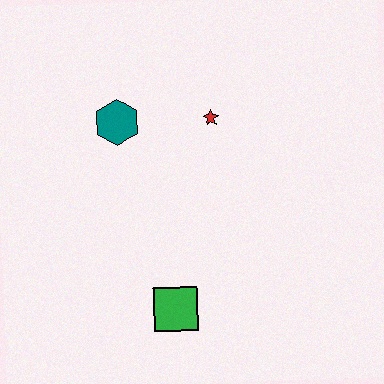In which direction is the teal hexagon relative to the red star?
The teal hexagon is to the left of the red star.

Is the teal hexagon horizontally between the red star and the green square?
No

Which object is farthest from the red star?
The green square is farthest from the red star.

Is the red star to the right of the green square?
Yes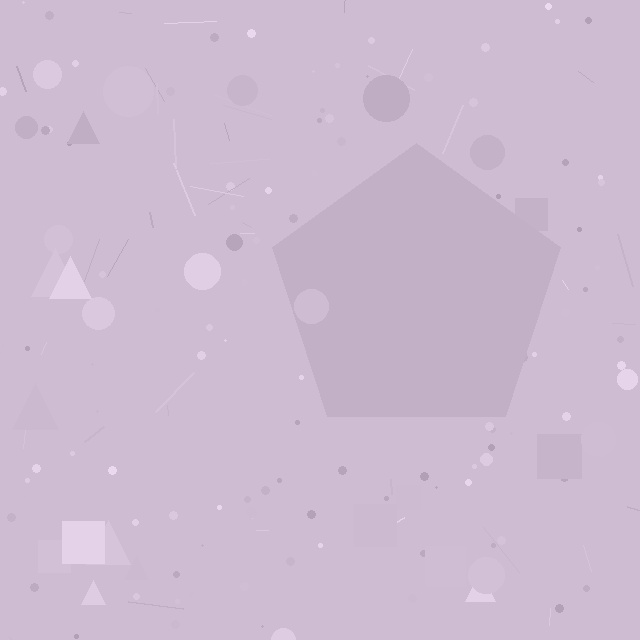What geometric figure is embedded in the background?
A pentagon is embedded in the background.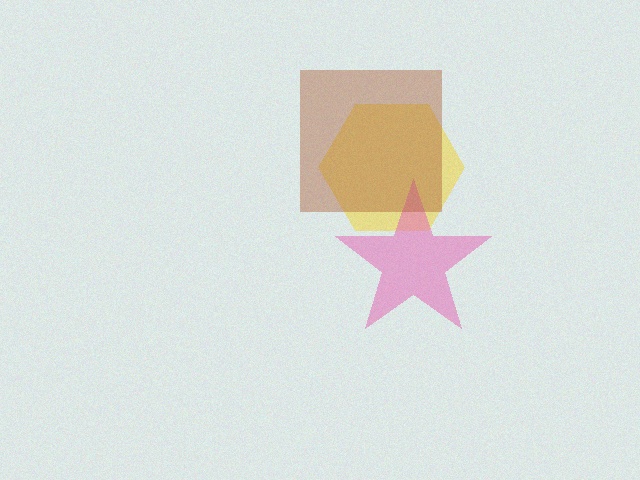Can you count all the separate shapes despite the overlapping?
Yes, there are 3 separate shapes.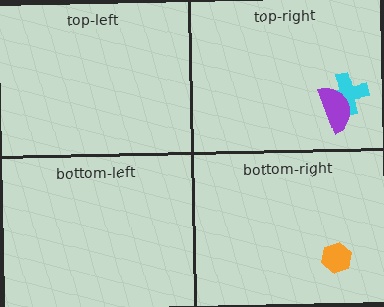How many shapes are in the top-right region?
2.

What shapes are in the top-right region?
The cyan cross, the purple semicircle.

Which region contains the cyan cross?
The top-right region.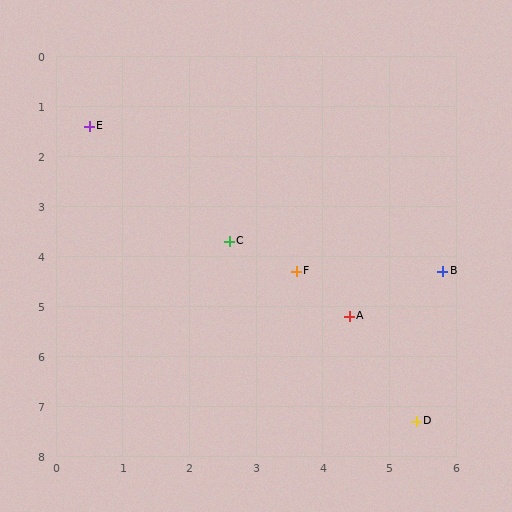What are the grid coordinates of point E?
Point E is at approximately (0.5, 1.4).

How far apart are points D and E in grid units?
Points D and E are about 7.7 grid units apart.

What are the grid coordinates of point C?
Point C is at approximately (2.6, 3.7).